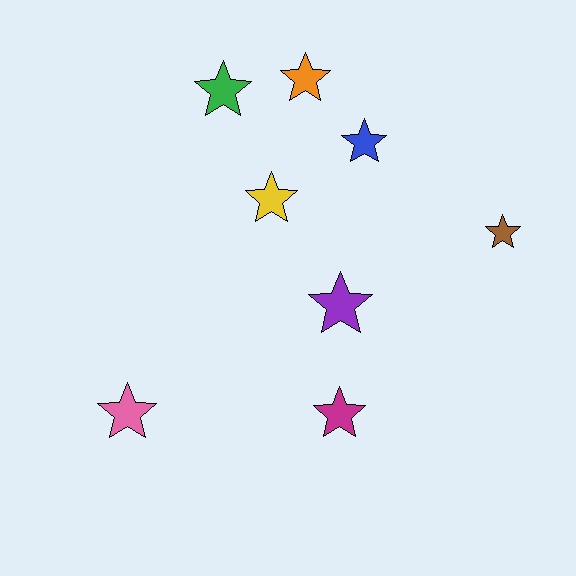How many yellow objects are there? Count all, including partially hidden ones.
There is 1 yellow object.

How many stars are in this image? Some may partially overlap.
There are 8 stars.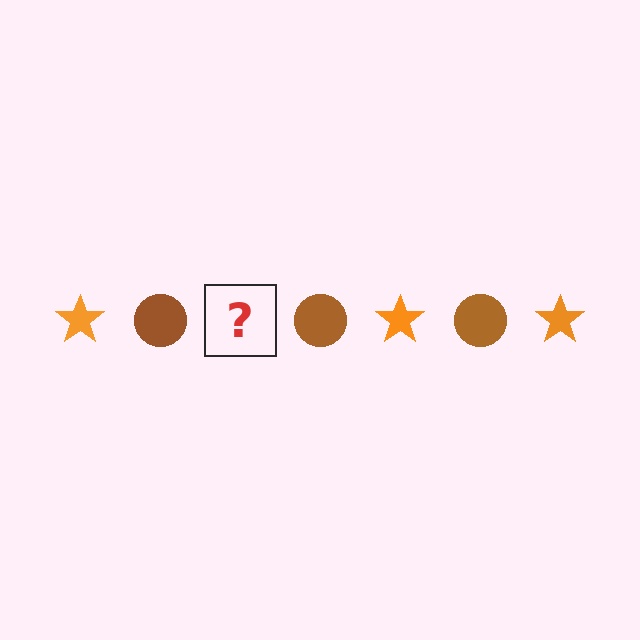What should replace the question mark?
The question mark should be replaced with an orange star.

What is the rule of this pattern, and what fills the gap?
The rule is that the pattern alternates between orange star and brown circle. The gap should be filled with an orange star.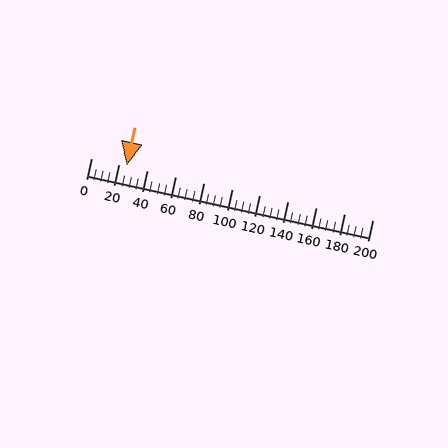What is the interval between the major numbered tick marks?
The major tick marks are spaced 20 units apart.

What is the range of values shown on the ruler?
The ruler shows values from 0 to 200.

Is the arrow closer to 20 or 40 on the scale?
The arrow is closer to 20.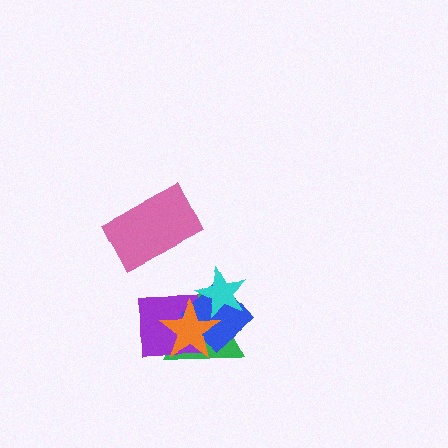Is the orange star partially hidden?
No, no other shape covers it.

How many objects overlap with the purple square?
3 objects overlap with the purple square.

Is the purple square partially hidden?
Yes, it is partially covered by another shape.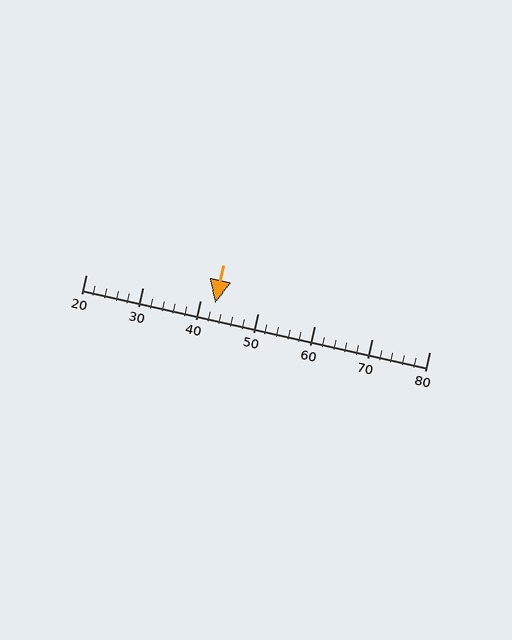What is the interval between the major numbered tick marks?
The major tick marks are spaced 10 units apart.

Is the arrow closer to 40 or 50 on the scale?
The arrow is closer to 40.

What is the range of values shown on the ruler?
The ruler shows values from 20 to 80.